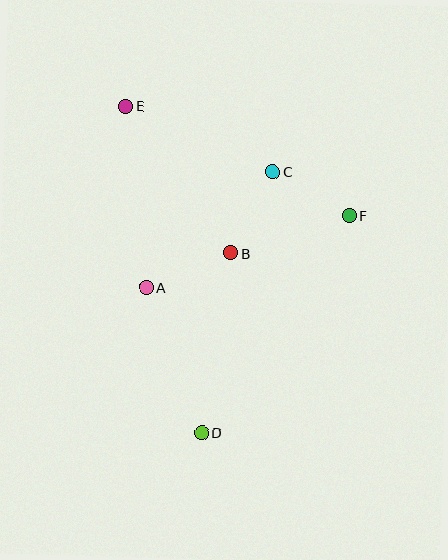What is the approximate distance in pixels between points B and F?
The distance between B and F is approximately 124 pixels.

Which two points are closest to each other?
Points C and F are closest to each other.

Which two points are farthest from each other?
Points D and E are farthest from each other.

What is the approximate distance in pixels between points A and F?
The distance between A and F is approximately 215 pixels.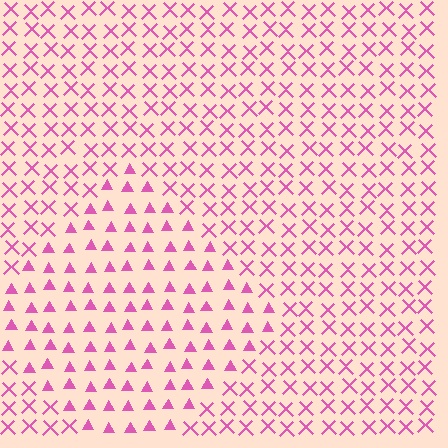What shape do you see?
I see a diamond.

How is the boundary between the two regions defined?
The boundary is defined by a change in element shape: triangles inside vs. X marks outside. All elements share the same color and spacing.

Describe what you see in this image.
The image is filled with small pink elements arranged in a uniform grid. A diamond-shaped region contains triangles, while the surrounding area contains X marks. The boundary is defined purely by the change in element shape.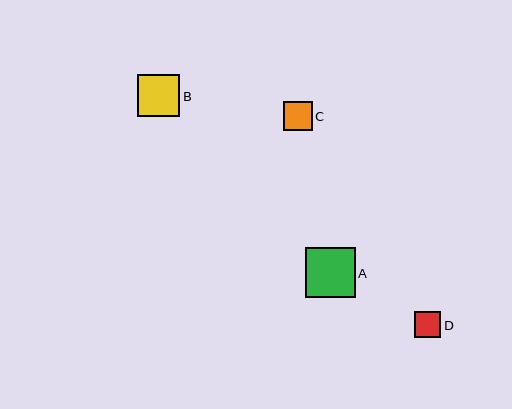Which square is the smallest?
Square D is the smallest with a size of approximately 26 pixels.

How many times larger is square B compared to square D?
Square B is approximately 1.7 times the size of square D.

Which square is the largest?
Square A is the largest with a size of approximately 49 pixels.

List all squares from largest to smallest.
From largest to smallest: A, B, C, D.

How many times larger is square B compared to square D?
Square B is approximately 1.7 times the size of square D.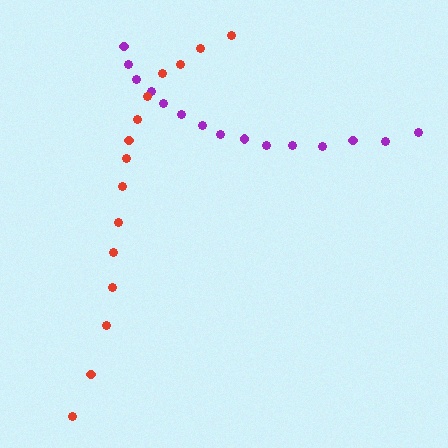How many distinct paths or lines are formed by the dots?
There are 2 distinct paths.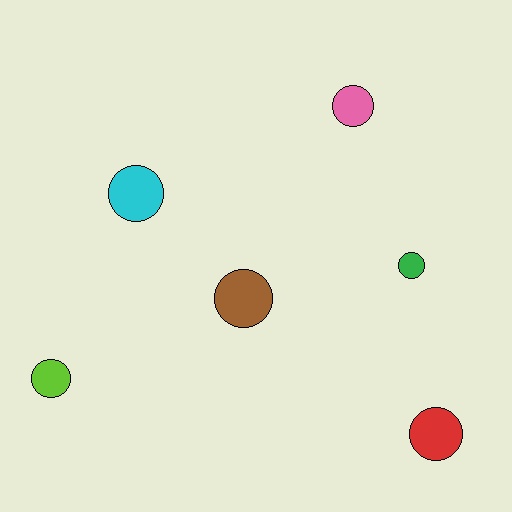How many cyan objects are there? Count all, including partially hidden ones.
There is 1 cyan object.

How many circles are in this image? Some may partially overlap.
There are 6 circles.